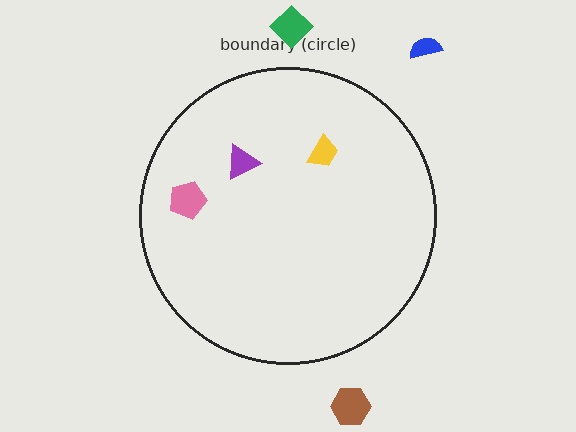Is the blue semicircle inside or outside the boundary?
Outside.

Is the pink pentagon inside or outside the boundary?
Inside.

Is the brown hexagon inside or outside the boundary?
Outside.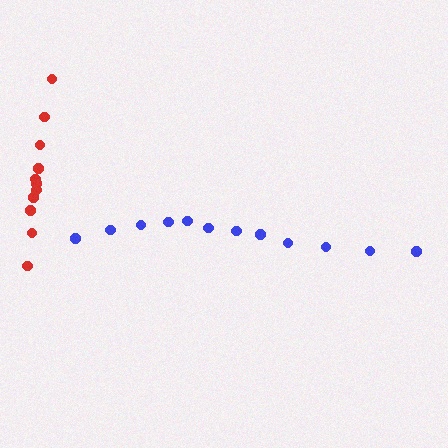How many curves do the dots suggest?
There are 2 distinct paths.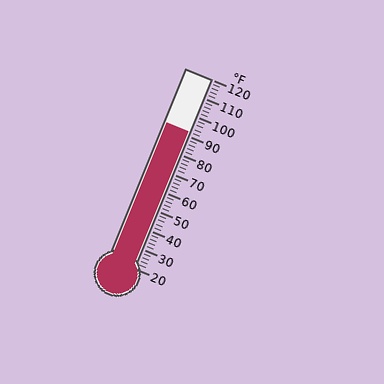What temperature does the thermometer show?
The thermometer shows approximately 92°F.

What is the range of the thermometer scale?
The thermometer scale ranges from 20°F to 120°F.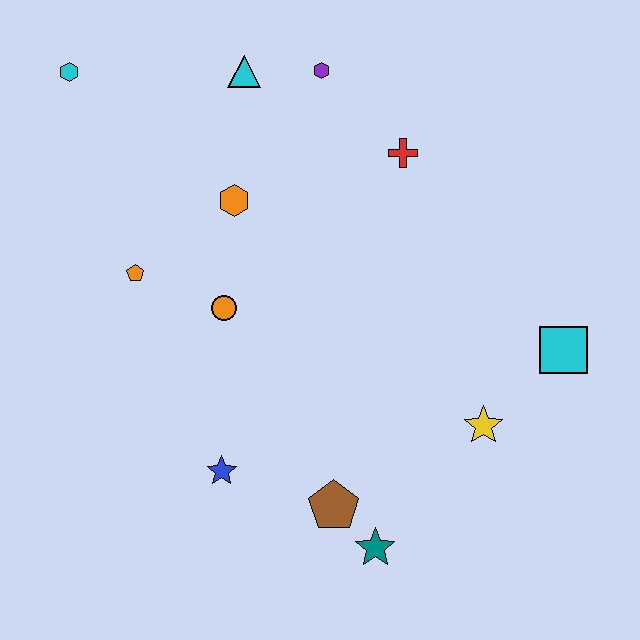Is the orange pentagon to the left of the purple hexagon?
Yes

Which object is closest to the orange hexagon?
The orange circle is closest to the orange hexagon.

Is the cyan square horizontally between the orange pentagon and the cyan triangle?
No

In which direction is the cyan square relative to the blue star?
The cyan square is to the right of the blue star.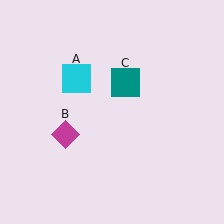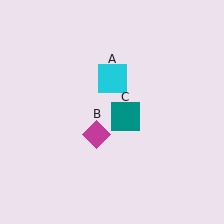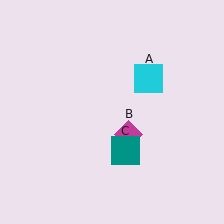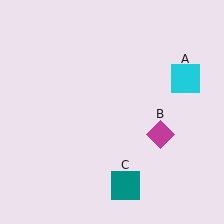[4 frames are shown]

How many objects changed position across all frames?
3 objects changed position: cyan square (object A), magenta diamond (object B), teal square (object C).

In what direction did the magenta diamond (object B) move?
The magenta diamond (object B) moved right.